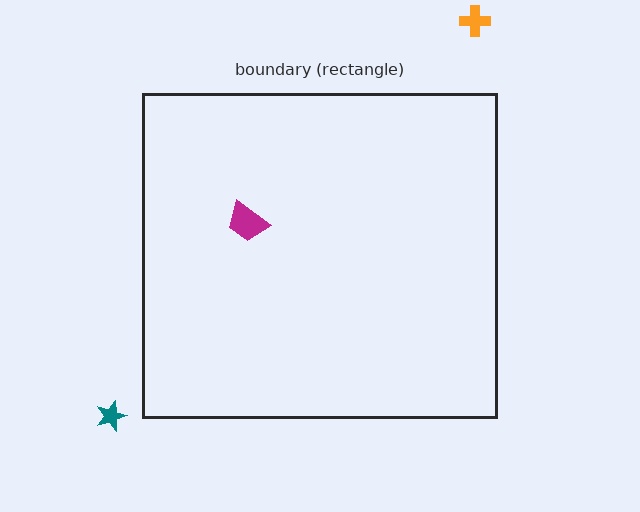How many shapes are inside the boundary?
1 inside, 2 outside.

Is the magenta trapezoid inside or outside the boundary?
Inside.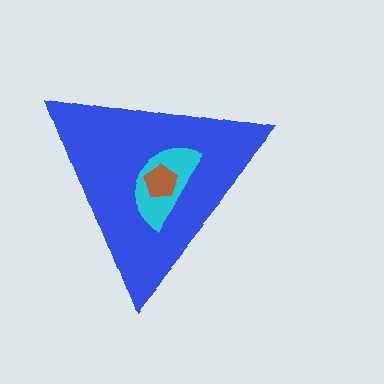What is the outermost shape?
The blue triangle.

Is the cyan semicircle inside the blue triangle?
Yes.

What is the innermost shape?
The brown pentagon.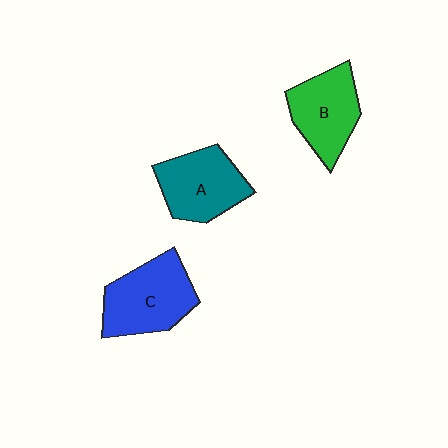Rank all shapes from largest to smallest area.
From largest to smallest: C (blue), A (teal), B (green).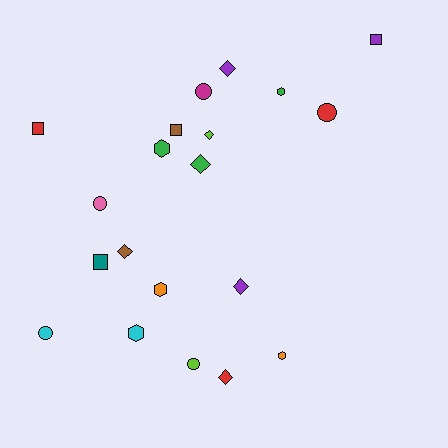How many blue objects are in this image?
There are no blue objects.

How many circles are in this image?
There are 5 circles.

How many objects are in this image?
There are 20 objects.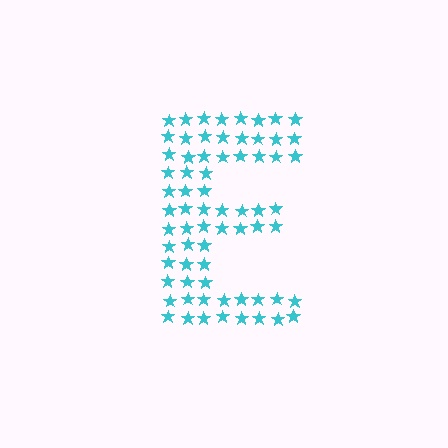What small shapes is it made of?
It is made of small stars.